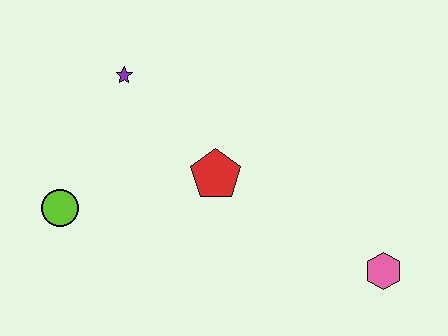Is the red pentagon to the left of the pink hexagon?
Yes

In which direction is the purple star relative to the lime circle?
The purple star is above the lime circle.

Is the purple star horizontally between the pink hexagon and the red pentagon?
No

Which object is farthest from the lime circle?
The pink hexagon is farthest from the lime circle.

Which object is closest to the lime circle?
The purple star is closest to the lime circle.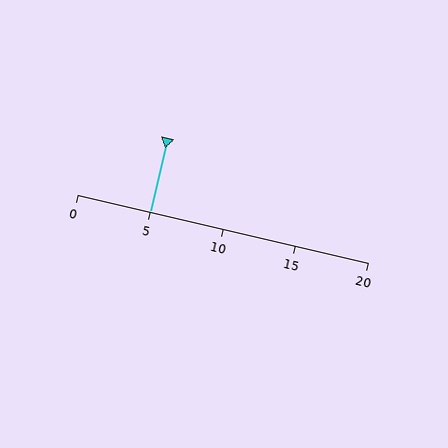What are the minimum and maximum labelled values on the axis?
The axis runs from 0 to 20.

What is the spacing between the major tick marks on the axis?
The major ticks are spaced 5 apart.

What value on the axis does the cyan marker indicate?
The marker indicates approximately 5.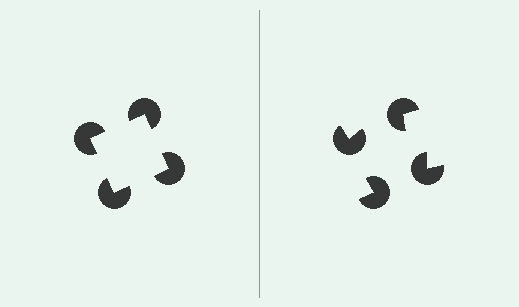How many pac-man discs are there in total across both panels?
8 — 4 on each side.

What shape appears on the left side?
An illusory square.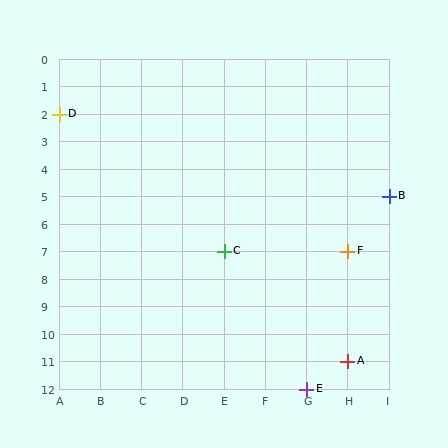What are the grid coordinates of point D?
Point D is at grid coordinates (A, 2).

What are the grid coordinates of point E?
Point E is at grid coordinates (G, 12).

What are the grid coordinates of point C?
Point C is at grid coordinates (E, 7).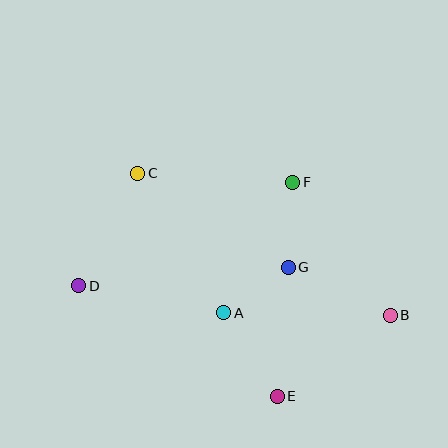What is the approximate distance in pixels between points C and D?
The distance between C and D is approximately 127 pixels.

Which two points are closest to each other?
Points A and G are closest to each other.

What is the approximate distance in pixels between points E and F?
The distance between E and F is approximately 215 pixels.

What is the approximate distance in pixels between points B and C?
The distance between B and C is approximately 290 pixels.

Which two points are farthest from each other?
Points B and D are farthest from each other.